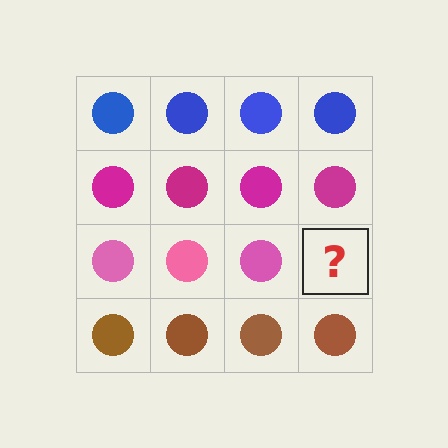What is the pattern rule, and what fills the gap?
The rule is that each row has a consistent color. The gap should be filled with a pink circle.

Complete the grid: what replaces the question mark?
The question mark should be replaced with a pink circle.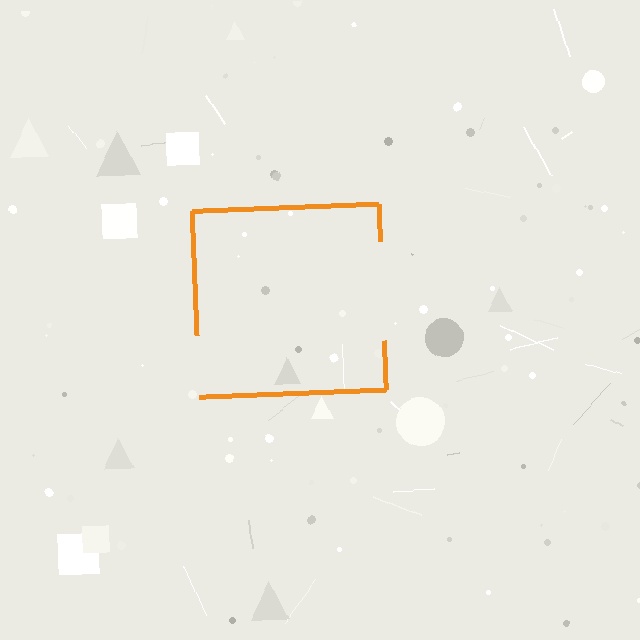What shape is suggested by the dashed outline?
The dashed outline suggests a square.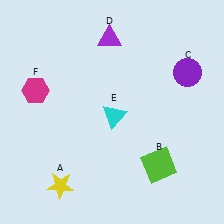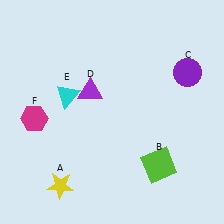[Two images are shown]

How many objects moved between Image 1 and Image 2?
3 objects moved between the two images.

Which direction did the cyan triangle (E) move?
The cyan triangle (E) moved left.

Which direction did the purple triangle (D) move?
The purple triangle (D) moved down.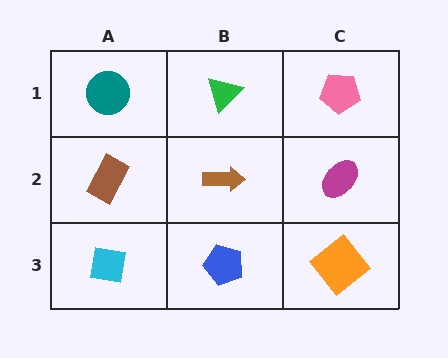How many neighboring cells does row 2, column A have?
3.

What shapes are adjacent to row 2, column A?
A teal circle (row 1, column A), a cyan square (row 3, column A), a brown arrow (row 2, column B).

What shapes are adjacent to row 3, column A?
A brown rectangle (row 2, column A), a blue pentagon (row 3, column B).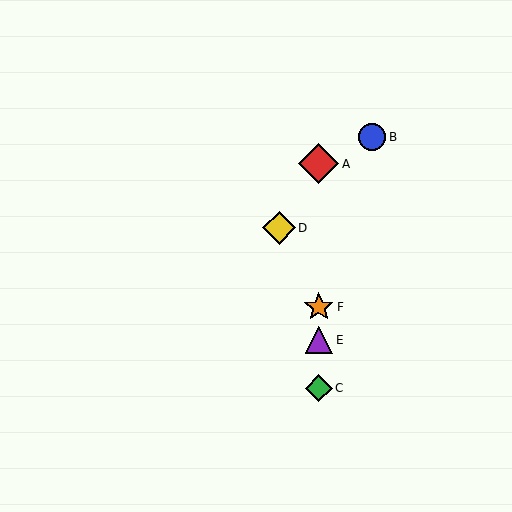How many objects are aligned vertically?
4 objects (A, C, E, F) are aligned vertically.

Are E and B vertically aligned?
No, E is at x≈319 and B is at x≈372.